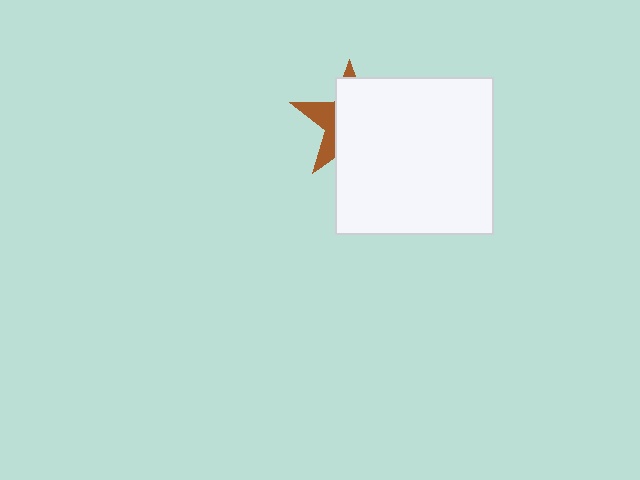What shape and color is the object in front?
The object in front is a white square.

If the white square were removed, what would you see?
You would see the complete brown star.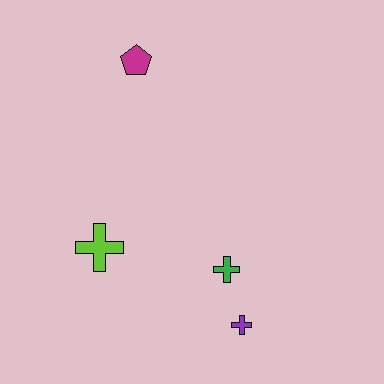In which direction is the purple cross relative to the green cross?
The purple cross is below the green cross.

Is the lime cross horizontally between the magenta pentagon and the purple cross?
No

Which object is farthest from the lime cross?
The magenta pentagon is farthest from the lime cross.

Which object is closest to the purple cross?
The green cross is closest to the purple cross.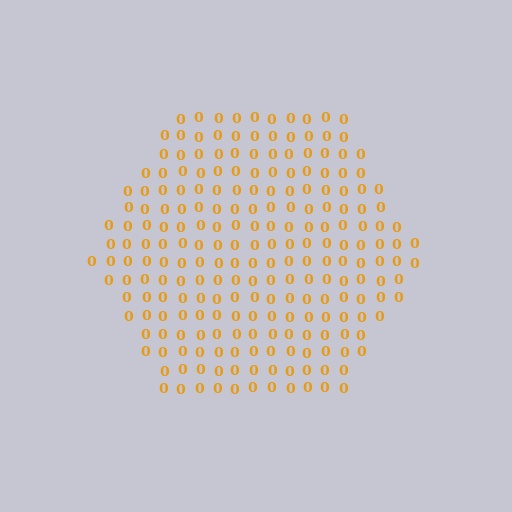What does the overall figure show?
The overall figure shows a hexagon.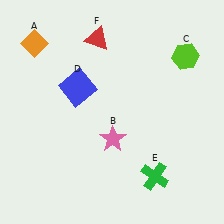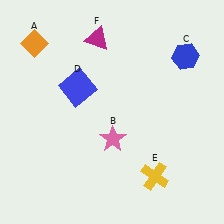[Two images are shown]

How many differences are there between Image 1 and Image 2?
There are 3 differences between the two images.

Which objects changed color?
C changed from lime to blue. E changed from green to yellow. F changed from red to magenta.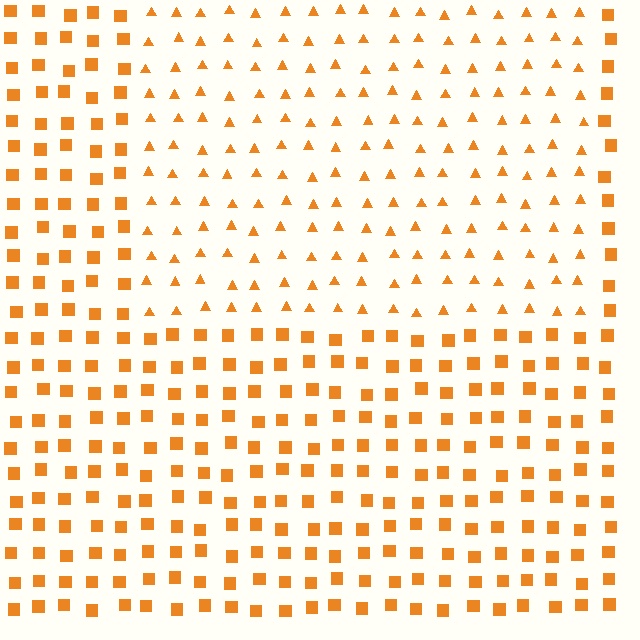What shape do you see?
I see a rectangle.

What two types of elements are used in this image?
The image uses triangles inside the rectangle region and squares outside it.